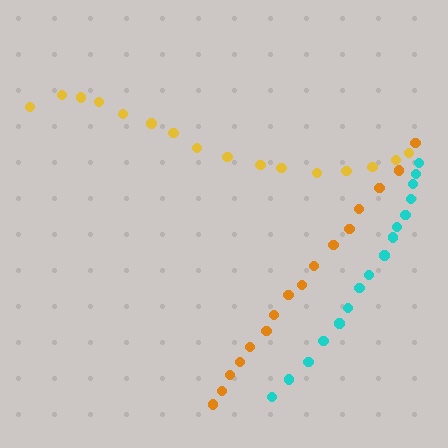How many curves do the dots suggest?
There are 3 distinct paths.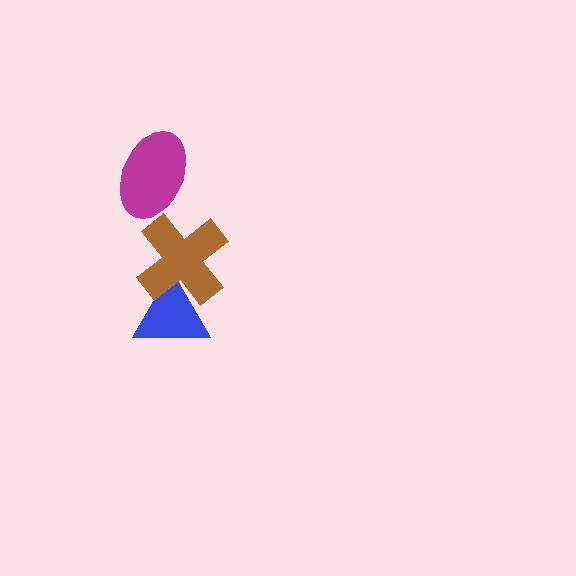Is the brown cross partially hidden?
No, no other shape covers it.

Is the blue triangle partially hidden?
Yes, it is partially covered by another shape.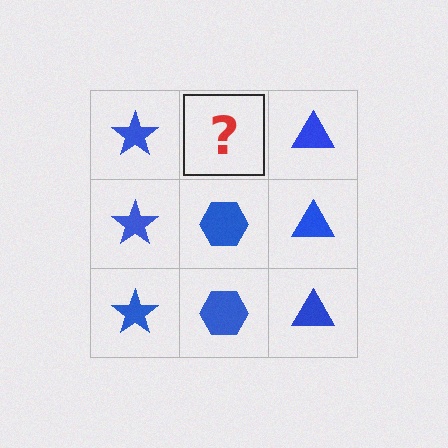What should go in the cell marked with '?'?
The missing cell should contain a blue hexagon.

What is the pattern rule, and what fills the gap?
The rule is that each column has a consistent shape. The gap should be filled with a blue hexagon.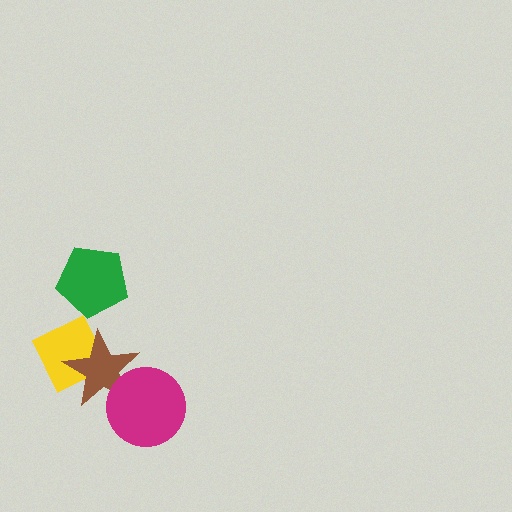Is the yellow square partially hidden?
Yes, it is partially covered by another shape.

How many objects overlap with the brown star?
2 objects overlap with the brown star.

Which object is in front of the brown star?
The magenta circle is in front of the brown star.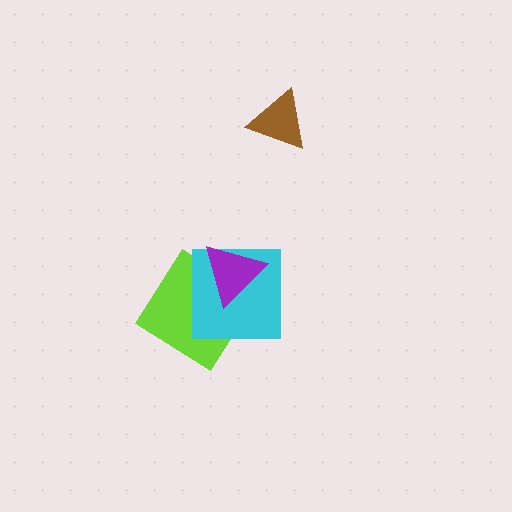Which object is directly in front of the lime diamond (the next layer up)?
The cyan square is directly in front of the lime diamond.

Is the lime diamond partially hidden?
Yes, it is partially covered by another shape.